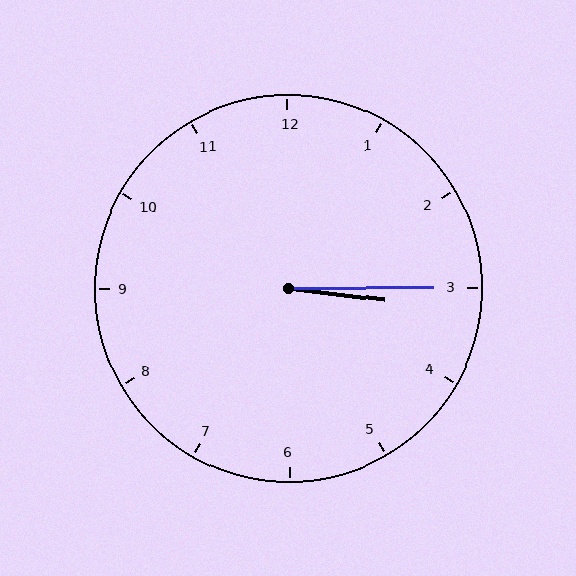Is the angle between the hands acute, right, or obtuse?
It is acute.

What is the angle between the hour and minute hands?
Approximately 8 degrees.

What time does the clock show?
3:15.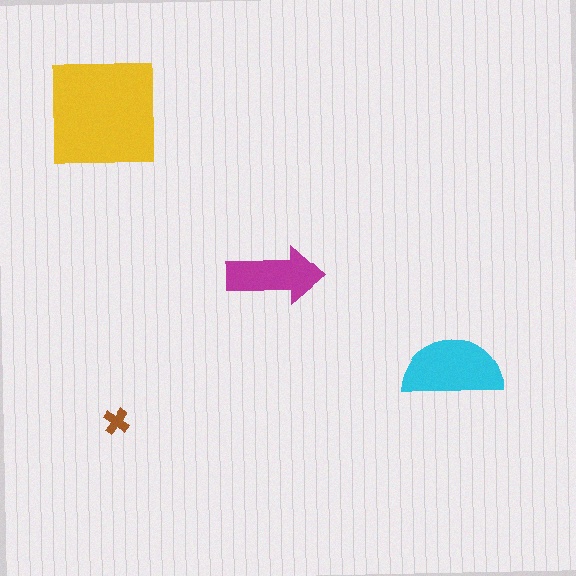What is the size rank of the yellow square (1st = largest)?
1st.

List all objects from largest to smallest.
The yellow square, the cyan semicircle, the magenta arrow, the brown cross.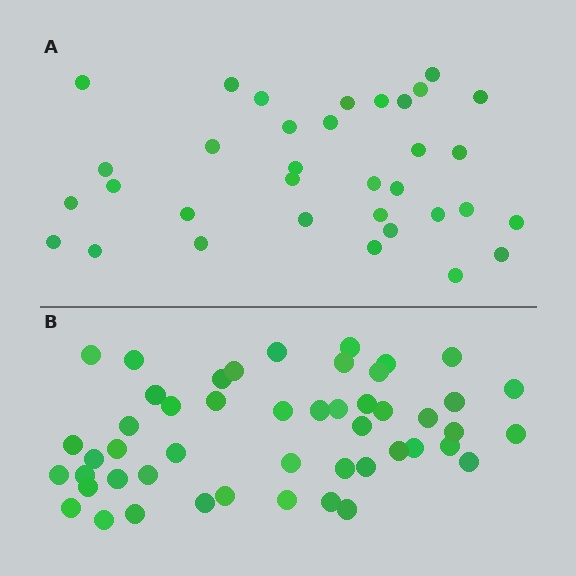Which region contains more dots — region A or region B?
Region B (the bottom region) has more dots.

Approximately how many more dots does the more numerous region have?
Region B has approximately 15 more dots than region A.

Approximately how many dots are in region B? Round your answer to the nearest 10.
About 50 dots. (The exact count is 49, which rounds to 50.)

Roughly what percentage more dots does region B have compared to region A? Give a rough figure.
About 45% more.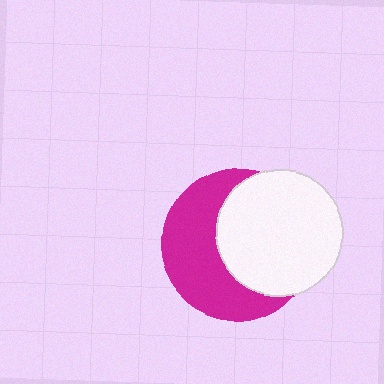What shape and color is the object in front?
The object in front is a white circle.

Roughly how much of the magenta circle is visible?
About half of it is visible (roughly 49%).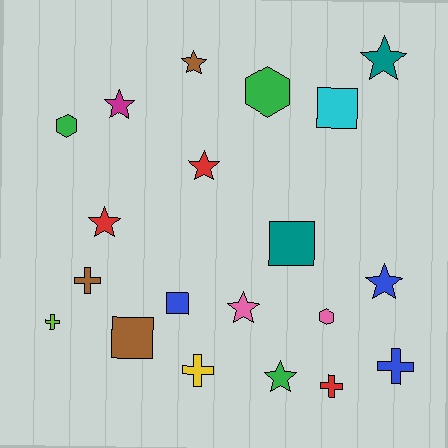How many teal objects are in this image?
There are 2 teal objects.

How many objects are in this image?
There are 20 objects.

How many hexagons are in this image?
There are 3 hexagons.